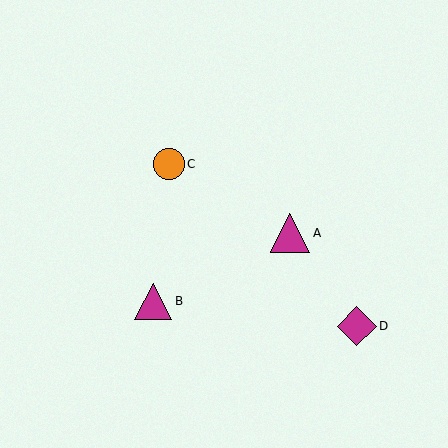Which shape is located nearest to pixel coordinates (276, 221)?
The magenta triangle (labeled A) at (290, 233) is nearest to that location.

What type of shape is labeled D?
Shape D is a magenta diamond.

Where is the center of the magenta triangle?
The center of the magenta triangle is at (153, 301).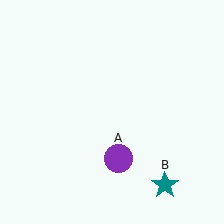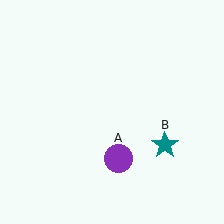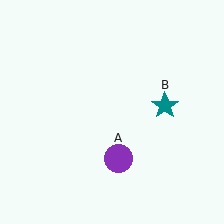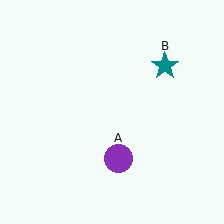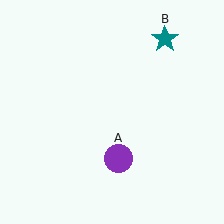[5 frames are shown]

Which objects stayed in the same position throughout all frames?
Purple circle (object A) remained stationary.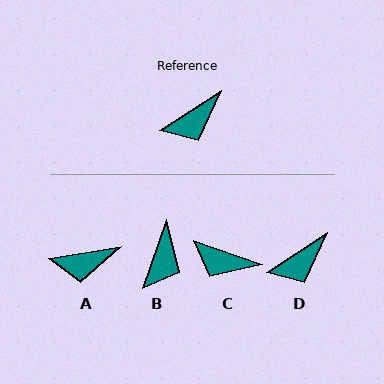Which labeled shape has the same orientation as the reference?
D.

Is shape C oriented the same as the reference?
No, it is off by about 52 degrees.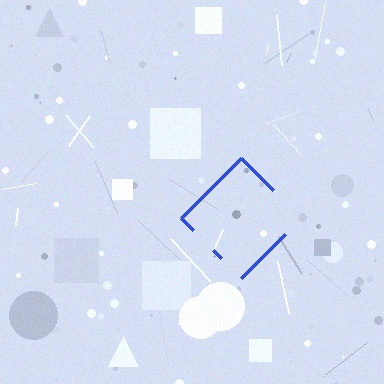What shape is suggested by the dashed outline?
The dashed outline suggests a diamond.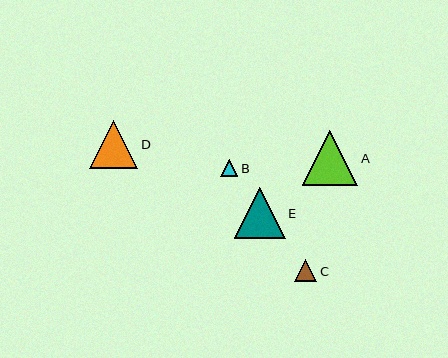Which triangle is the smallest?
Triangle B is the smallest with a size of approximately 17 pixels.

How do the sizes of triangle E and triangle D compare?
Triangle E and triangle D are approximately the same size.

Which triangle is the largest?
Triangle A is the largest with a size of approximately 56 pixels.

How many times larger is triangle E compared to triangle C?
Triangle E is approximately 2.3 times the size of triangle C.